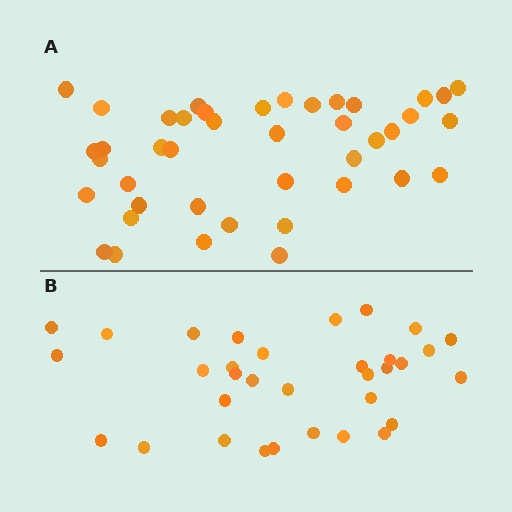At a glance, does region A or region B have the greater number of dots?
Region A (the top region) has more dots.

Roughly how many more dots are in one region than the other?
Region A has roughly 8 or so more dots than region B.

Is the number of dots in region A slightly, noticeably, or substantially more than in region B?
Region A has noticeably more, but not dramatically so. The ratio is roughly 1.3 to 1.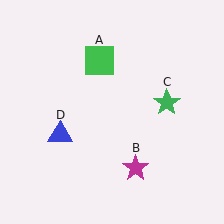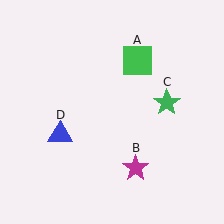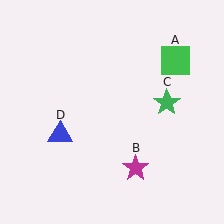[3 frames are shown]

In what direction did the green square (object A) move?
The green square (object A) moved right.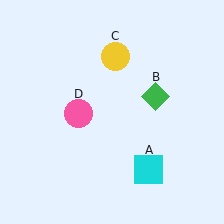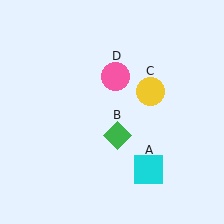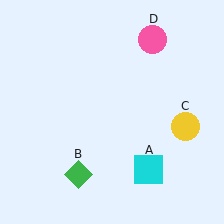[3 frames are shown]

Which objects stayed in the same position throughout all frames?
Cyan square (object A) remained stationary.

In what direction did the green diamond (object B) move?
The green diamond (object B) moved down and to the left.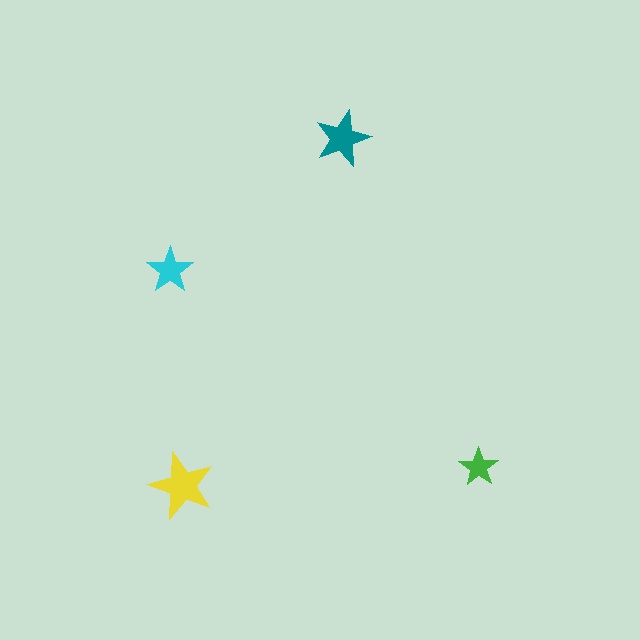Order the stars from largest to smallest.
the yellow one, the teal one, the cyan one, the green one.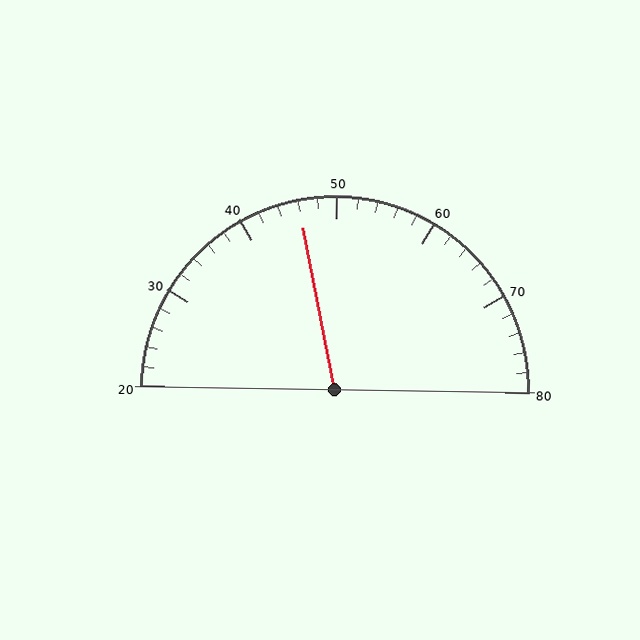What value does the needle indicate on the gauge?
The needle indicates approximately 46.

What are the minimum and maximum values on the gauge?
The gauge ranges from 20 to 80.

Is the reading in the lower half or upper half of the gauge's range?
The reading is in the lower half of the range (20 to 80).